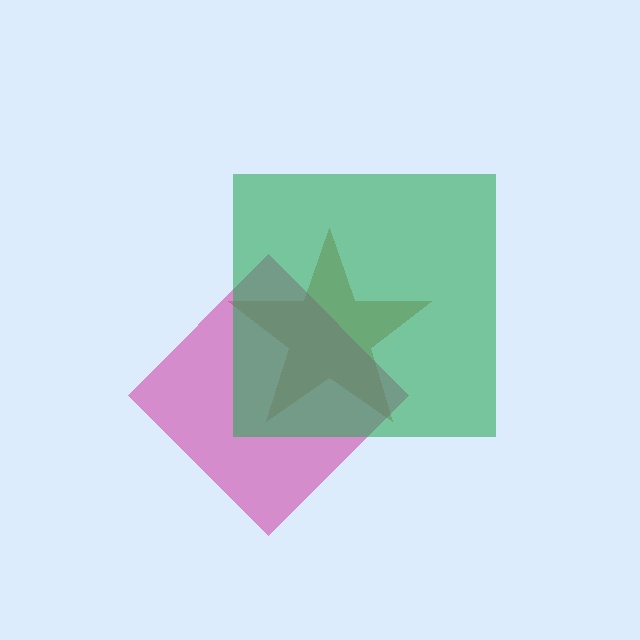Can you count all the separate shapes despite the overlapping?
Yes, there are 3 separate shapes.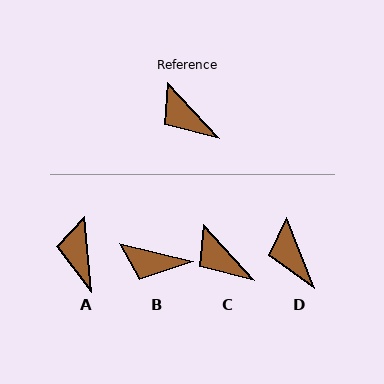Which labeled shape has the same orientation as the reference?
C.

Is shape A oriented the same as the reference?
No, it is off by about 38 degrees.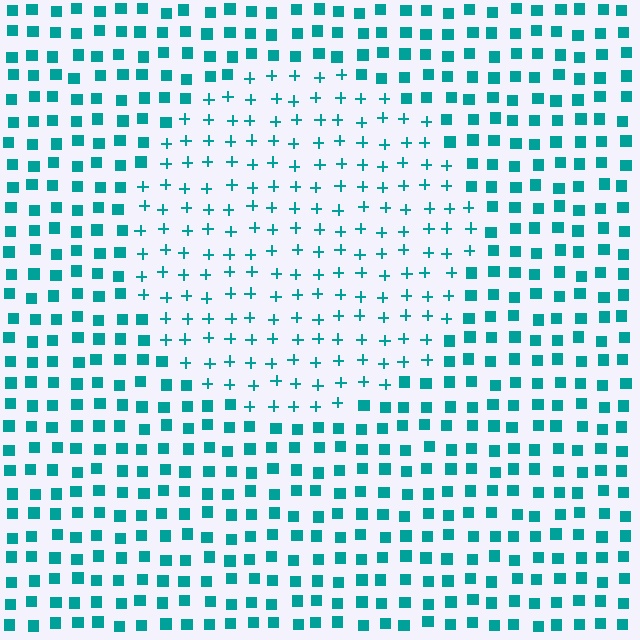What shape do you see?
I see a circle.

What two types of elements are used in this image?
The image uses plus signs inside the circle region and squares outside it.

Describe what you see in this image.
The image is filled with small teal elements arranged in a uniform grid. A circle-shaped region contains plus signs, while the surrounding area contains squares. The boundary is defined purely by the change in element shape.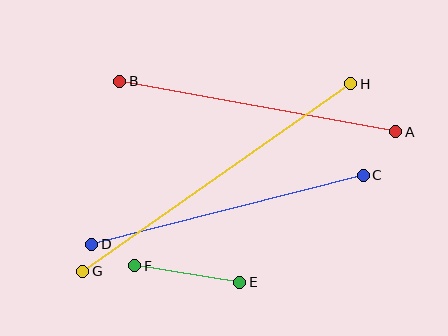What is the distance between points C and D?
The distance is approximately 280 pixels.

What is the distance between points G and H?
The distance is approximately 327 pixels.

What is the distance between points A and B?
The distance is approximately 280 pixels.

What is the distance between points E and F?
The distance is approximately 106 pixels.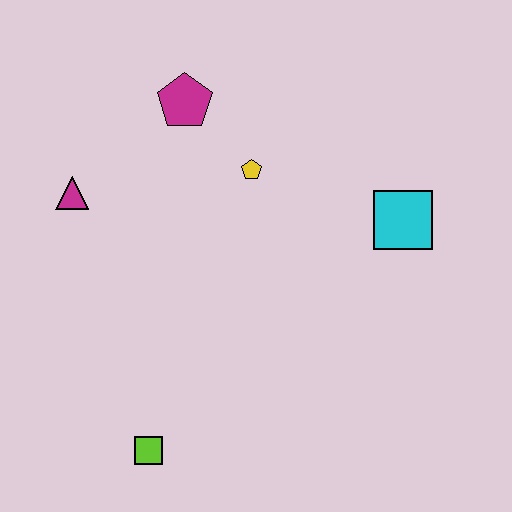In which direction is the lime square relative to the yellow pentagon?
The lime square is below the yellow pentagon.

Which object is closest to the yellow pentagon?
The magenta pentagon is closest to the yellow pentagon.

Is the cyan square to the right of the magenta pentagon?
Yes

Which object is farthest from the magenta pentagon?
The lime square is farthest from the magenta pentagon.